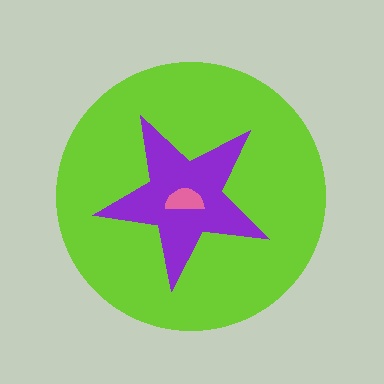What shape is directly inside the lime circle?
The purple star.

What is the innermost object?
The pink semicircle.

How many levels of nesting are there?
3.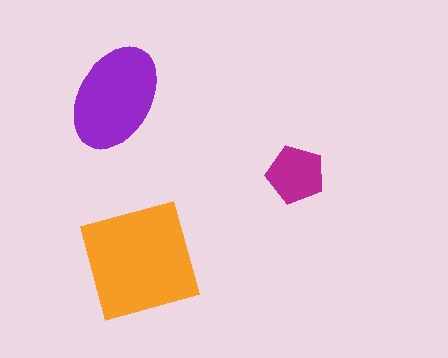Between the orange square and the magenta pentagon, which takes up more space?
The orange square.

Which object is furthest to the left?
The purple ellipse is leftmost.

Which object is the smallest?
The magenta pentagon.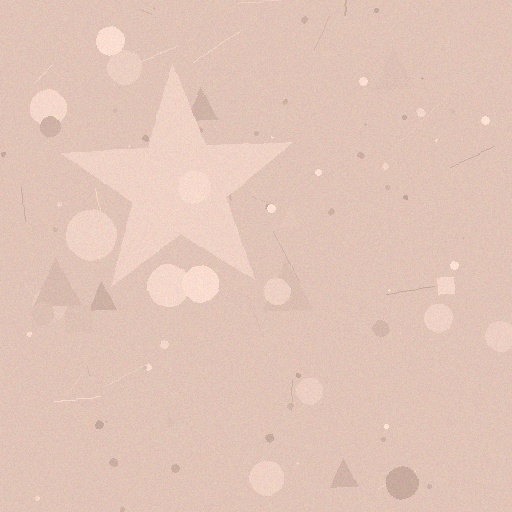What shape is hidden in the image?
A star is hidden in the image.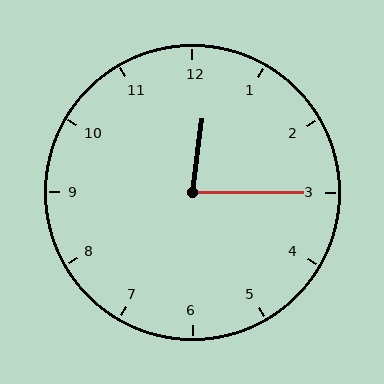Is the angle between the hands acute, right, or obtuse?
It is acute.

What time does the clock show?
12:15.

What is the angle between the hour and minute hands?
Approximately 82 degrees.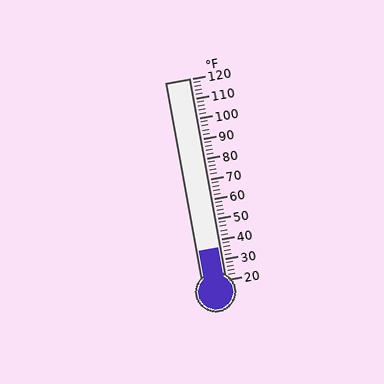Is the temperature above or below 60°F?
The temperature is below 60°F.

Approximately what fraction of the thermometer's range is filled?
The thermometer is filled to approximately 15% of its range.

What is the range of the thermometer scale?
The thermometer scale ranges from 20°F to 120°F.